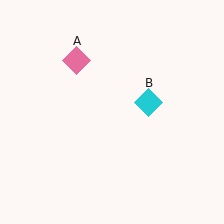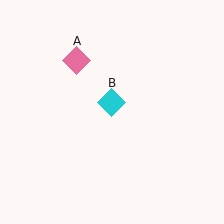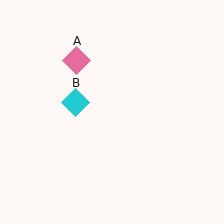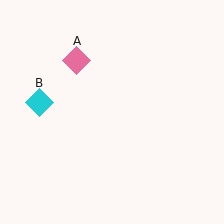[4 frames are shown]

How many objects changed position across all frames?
1 object changed position: cyan diamond (object B).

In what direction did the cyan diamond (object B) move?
The cyan diamond (object B) moved left.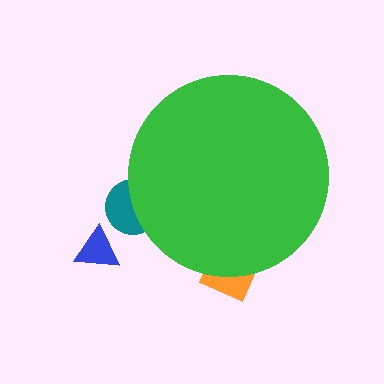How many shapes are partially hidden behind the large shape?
2 shapes are partially hidden.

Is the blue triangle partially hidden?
No, the blue triangle is fully visible.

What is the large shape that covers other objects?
A green circle.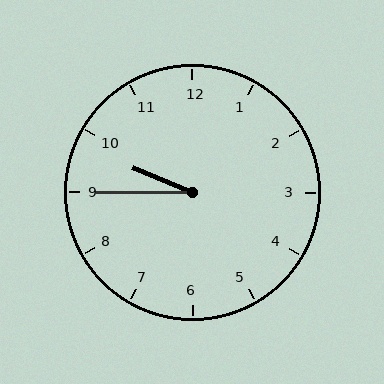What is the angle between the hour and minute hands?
Approximately 22 degrees.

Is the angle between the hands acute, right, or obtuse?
It is acute.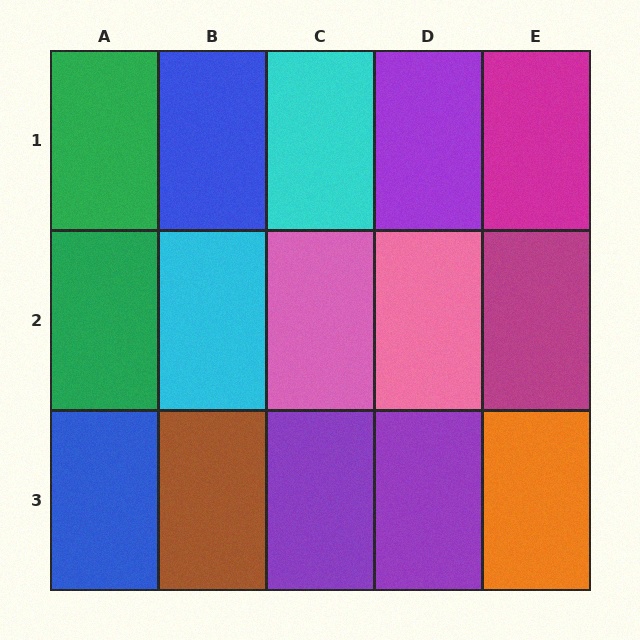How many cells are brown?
1 cell is brown.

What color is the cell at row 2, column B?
Cyan.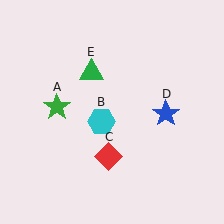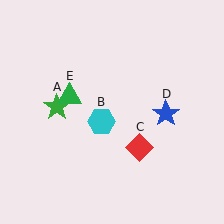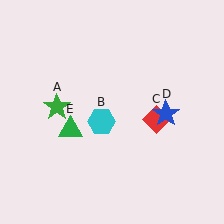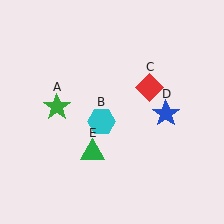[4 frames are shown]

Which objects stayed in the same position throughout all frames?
Green star (object A) and cyan hexagon (object B) and blue star (object D) remained stationary.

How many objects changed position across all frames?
2 objects changed position: red diamond (object C), green triangle (object E).